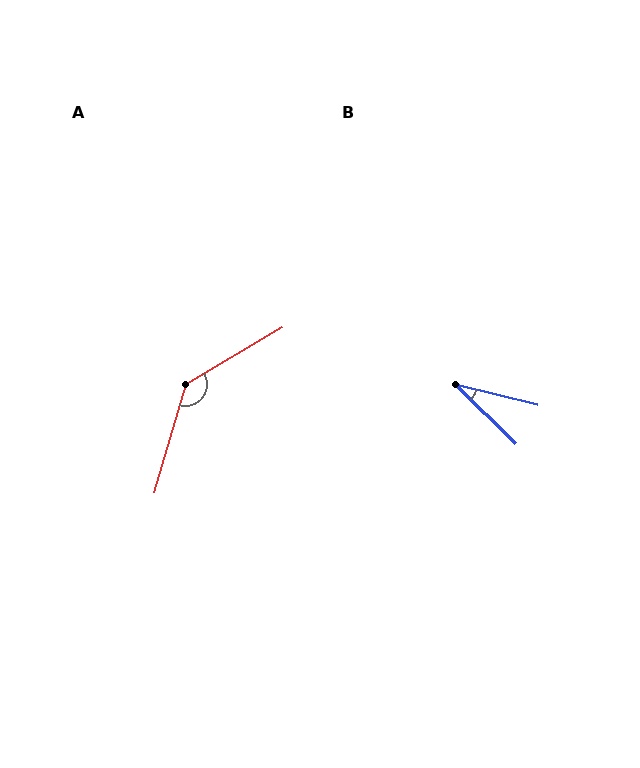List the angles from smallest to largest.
B (31°), A (137°).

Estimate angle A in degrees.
Approximately 137 degrees.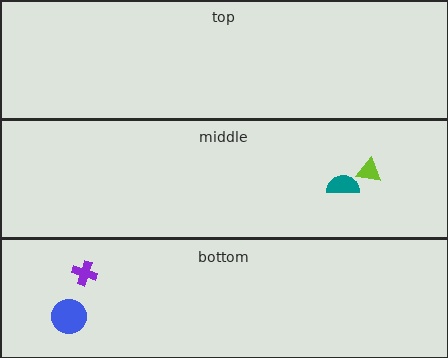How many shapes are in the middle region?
2.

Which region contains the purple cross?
The bottom region.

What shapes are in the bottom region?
The blue circle, the purple cross.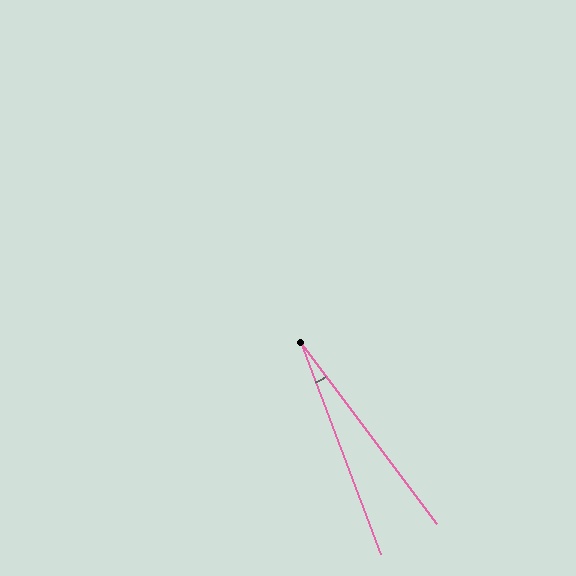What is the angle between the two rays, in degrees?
Approximately 16 degrees.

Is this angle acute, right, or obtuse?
It is acute.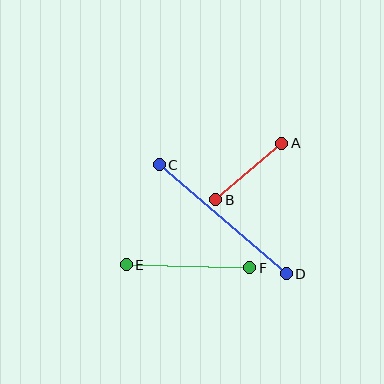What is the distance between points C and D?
The distance is approximately 168 pixels.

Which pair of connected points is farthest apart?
Points C and D are farthest apart.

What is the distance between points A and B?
The distance is approximately 87 pixels.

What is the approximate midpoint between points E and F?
The midpoint is at approximately (188, 266) pixels.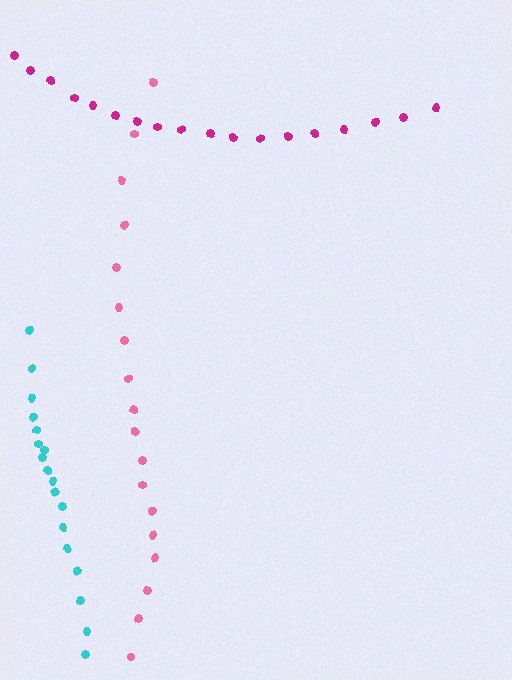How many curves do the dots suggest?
There are 3 distinct paths.